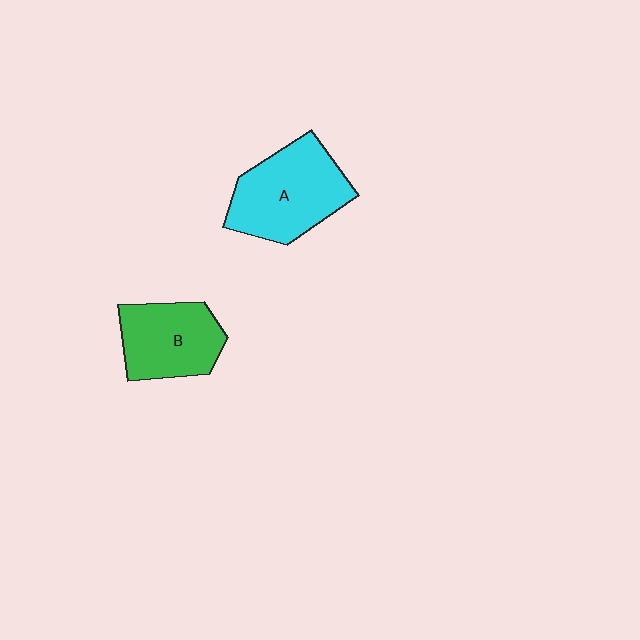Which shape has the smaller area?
Shape B (green).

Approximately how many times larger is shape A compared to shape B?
Approximately 1.3 times.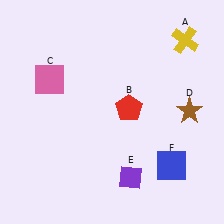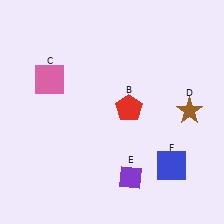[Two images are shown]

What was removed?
The yellow cross (A) was removed in Image 2.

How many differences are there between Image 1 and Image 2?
There is 1 difference between the two images.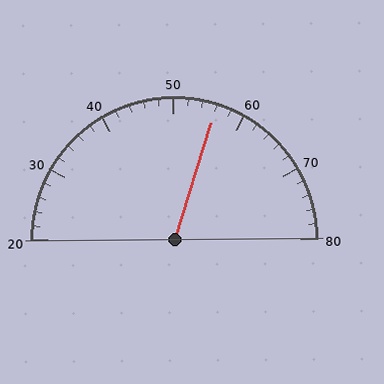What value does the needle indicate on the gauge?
The needle indicates approximately 56.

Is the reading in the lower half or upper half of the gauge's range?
The reading is in the upper half of the range (20 to 80).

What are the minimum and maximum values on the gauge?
The gauge ranges from 20 to 80.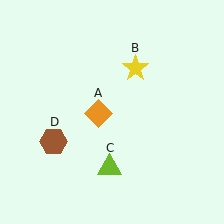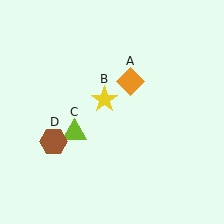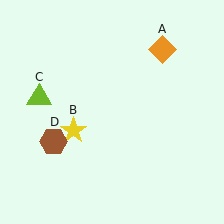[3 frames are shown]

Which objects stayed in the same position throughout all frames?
Brown hexagon (object D) remained stationary.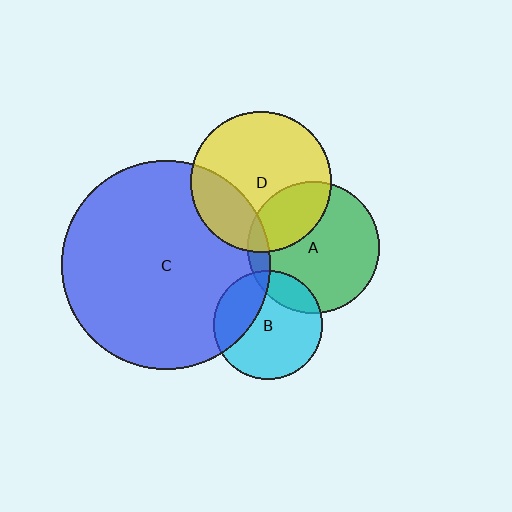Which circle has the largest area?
Circle C (blue).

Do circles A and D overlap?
Yes.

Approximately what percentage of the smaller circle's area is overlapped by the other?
Approximately 30%.